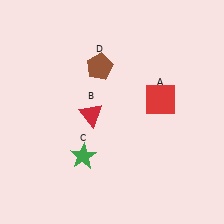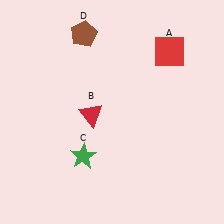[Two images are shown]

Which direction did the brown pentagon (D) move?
The brown pentagon (D) moved up.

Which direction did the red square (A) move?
The red square (A) moved up.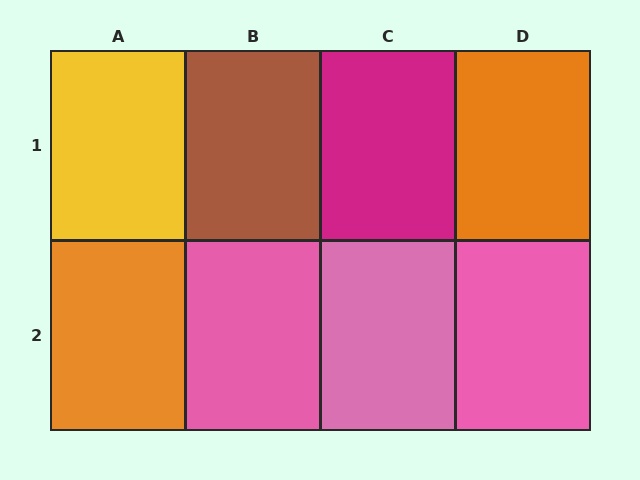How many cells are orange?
2 cells are orange.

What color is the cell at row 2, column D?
Pink.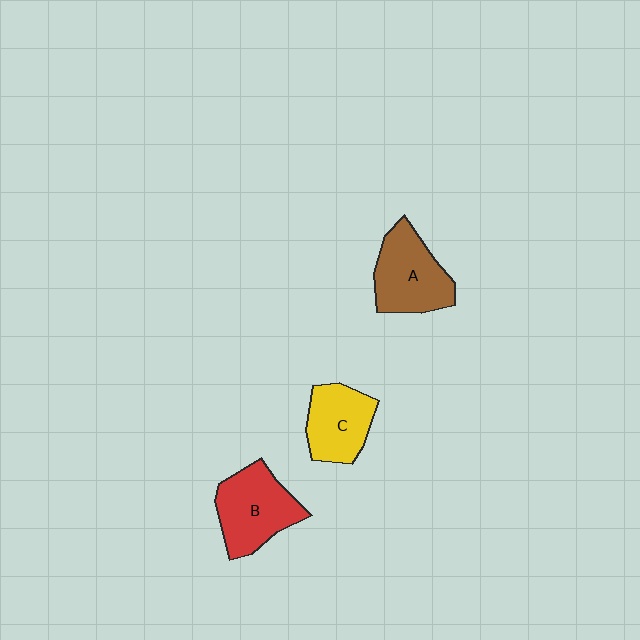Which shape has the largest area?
Shape B (red).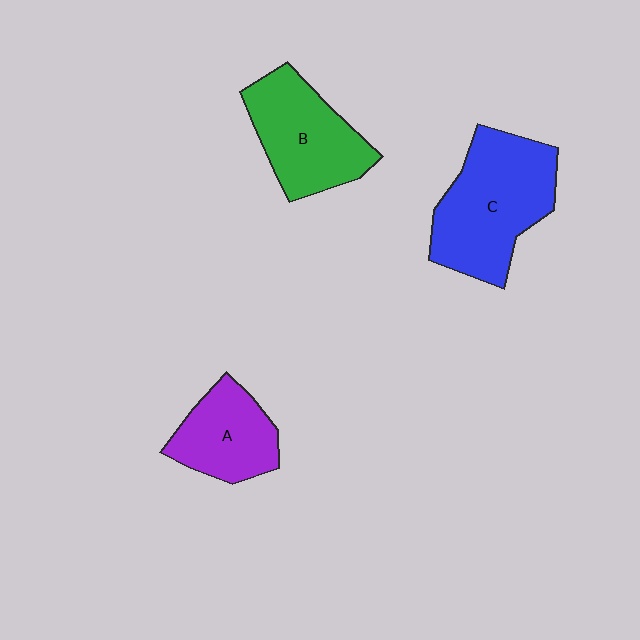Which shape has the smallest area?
Shape A (purple).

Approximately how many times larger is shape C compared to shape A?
Approximately 1.7 times.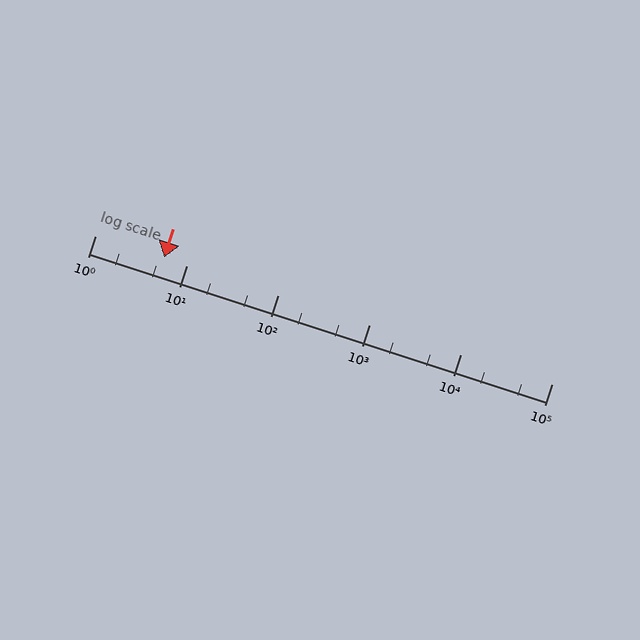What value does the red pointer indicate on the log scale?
The pointer indicates approximately 5.7.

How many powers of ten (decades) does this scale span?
The scale spans 5 decades, from 1 to 100000.